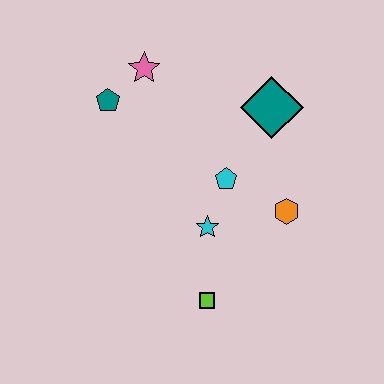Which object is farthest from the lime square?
The pink star is farthest from the lime square.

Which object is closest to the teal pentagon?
The pink star is closest to the teal pentagon.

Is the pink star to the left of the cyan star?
Yes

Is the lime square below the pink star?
Yes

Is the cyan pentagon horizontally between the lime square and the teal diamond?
Yes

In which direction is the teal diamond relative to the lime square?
The teal diamond is above the lime square.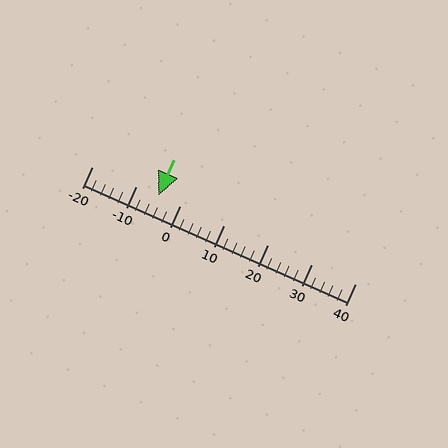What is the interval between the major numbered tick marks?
The major tick marks are spaced 10 units apart.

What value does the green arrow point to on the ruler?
The green arrow points to approximately -5.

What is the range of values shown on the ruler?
The ruler shows values from -20 to 40.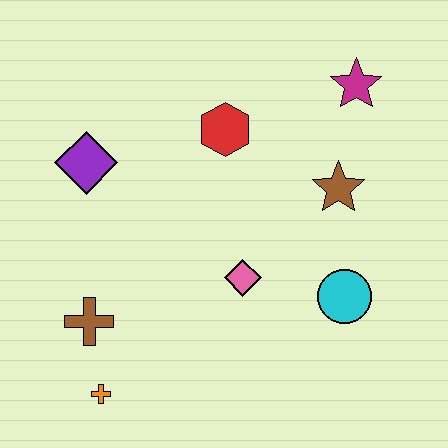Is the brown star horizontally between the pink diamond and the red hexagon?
No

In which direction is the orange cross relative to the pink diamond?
The orange cross is to the left of the pink diamond.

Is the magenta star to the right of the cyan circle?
Yes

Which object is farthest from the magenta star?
The orange cross is farthest from the magenta star.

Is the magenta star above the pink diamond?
Yes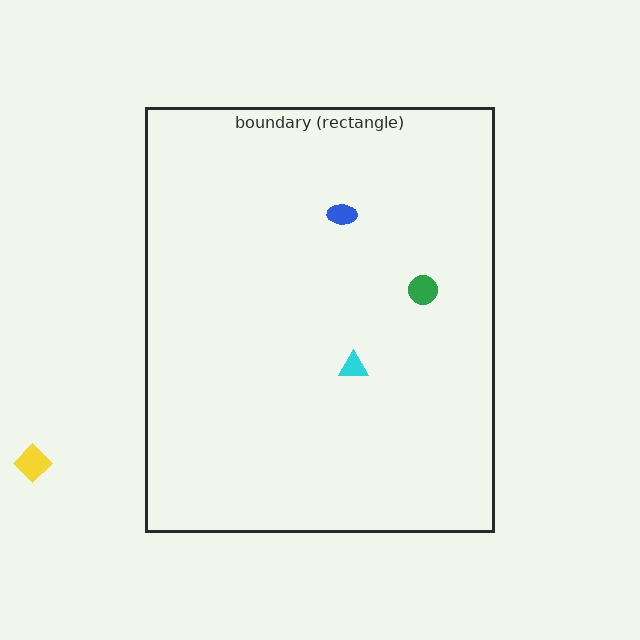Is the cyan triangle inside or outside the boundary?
Inside.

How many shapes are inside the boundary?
3 inside, 1 outside.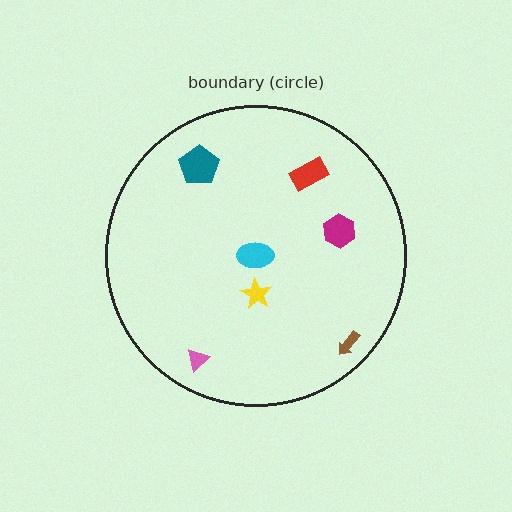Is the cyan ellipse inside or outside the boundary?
Inside.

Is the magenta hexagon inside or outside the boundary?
Inside.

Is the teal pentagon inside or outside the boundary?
Inside.